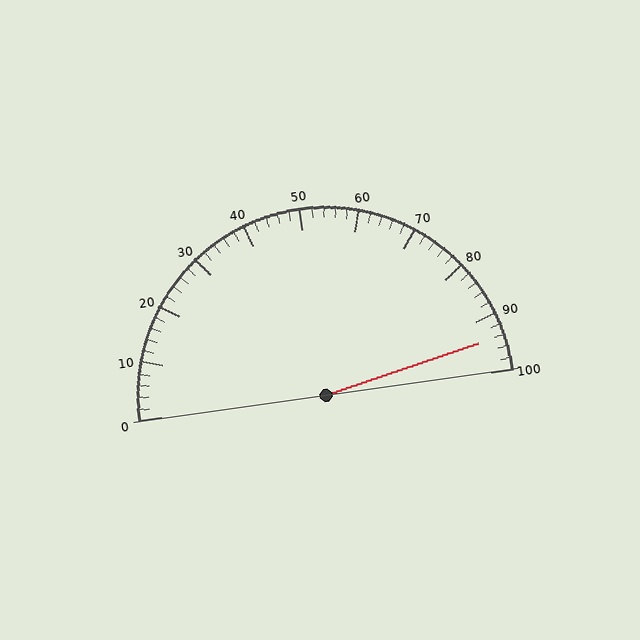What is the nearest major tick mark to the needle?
The nearest major tick mark is 90.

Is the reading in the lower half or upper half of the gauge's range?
The reading is in the upper half of the range (0 to 100).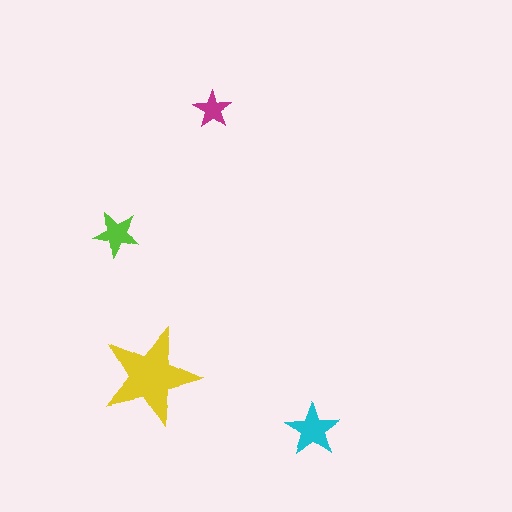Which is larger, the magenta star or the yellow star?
The yellow one.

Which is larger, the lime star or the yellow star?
The yellow one.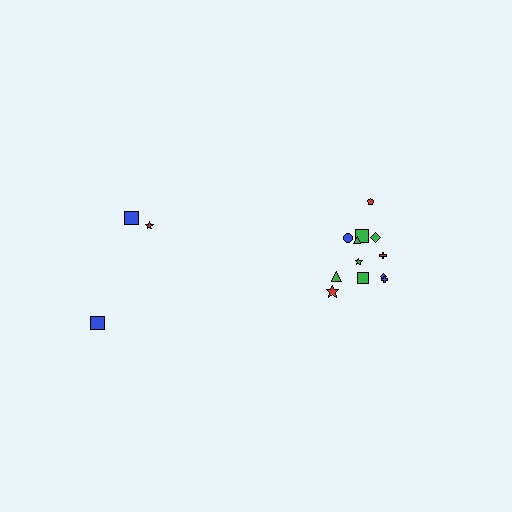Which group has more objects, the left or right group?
The right group.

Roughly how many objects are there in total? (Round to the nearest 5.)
Roughly 15 objects in total.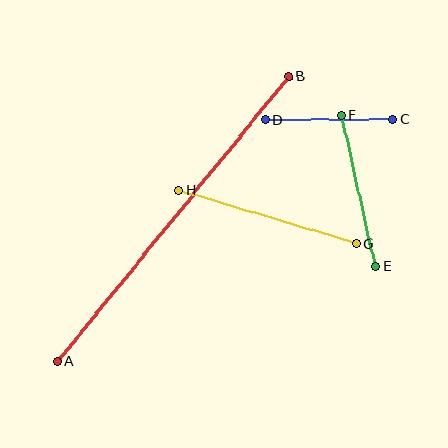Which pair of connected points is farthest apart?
Points A and B are farthest apart.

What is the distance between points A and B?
The distance is approximately 367 pixels.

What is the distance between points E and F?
The distance is approximately 155 pixels.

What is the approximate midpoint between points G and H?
The midpoint is at approximately (268, 217) pixels.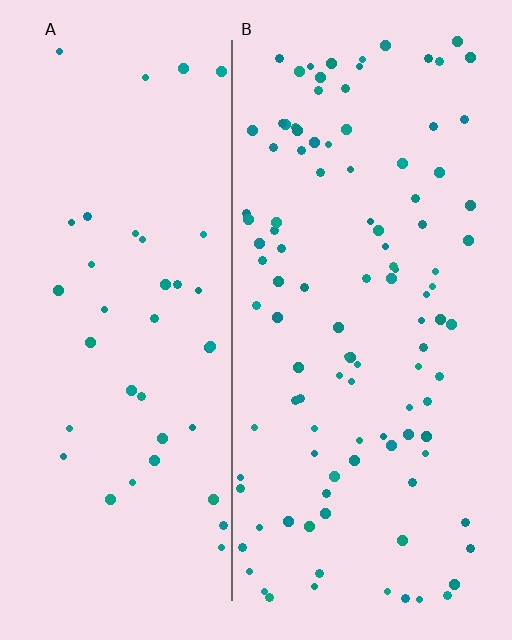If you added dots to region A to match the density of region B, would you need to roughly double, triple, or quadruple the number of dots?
Approximately triple.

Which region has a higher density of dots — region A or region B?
B (the right).